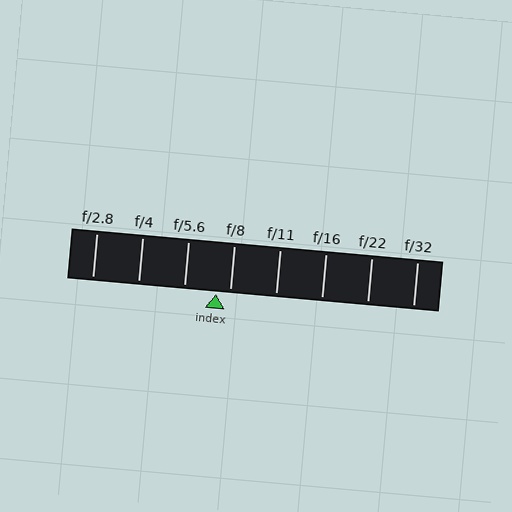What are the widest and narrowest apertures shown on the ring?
The widest aperture shown is f/2.8 and the narrowest is f/32.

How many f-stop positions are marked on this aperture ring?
There are 8 f-stop positions marked.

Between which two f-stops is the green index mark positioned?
The index mark is between f/5.6 and f/8.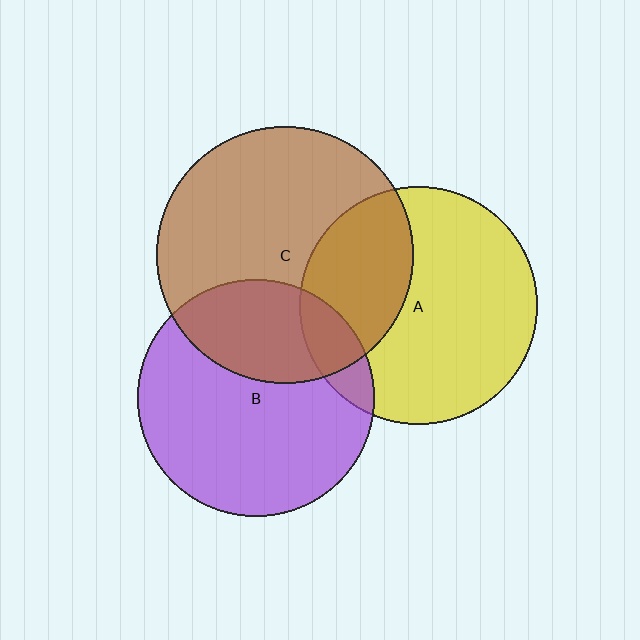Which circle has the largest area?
Circle C (brown).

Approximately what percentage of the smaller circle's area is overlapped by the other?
Approximately 10%.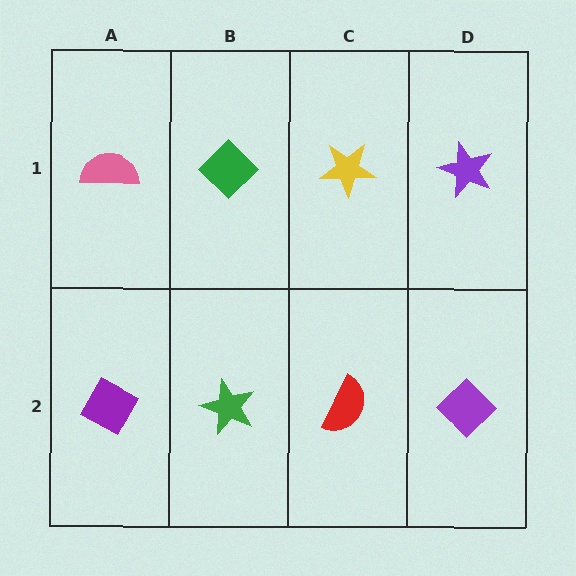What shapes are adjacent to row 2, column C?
A yellow star (row 1, column C), a green star (row 2, column B), a purple diamond (row 2, column D).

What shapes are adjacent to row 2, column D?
A purple star (row 1, column D), a red semicircle (row 2, column C).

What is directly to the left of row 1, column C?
A green diamond.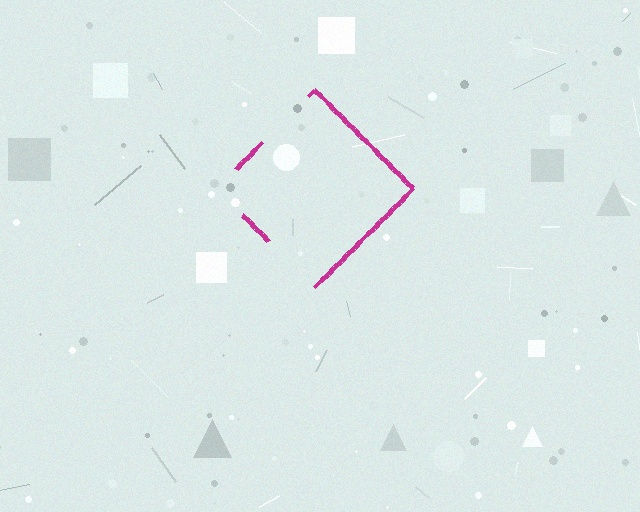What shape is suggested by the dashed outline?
The dashed outline suggests a diamond.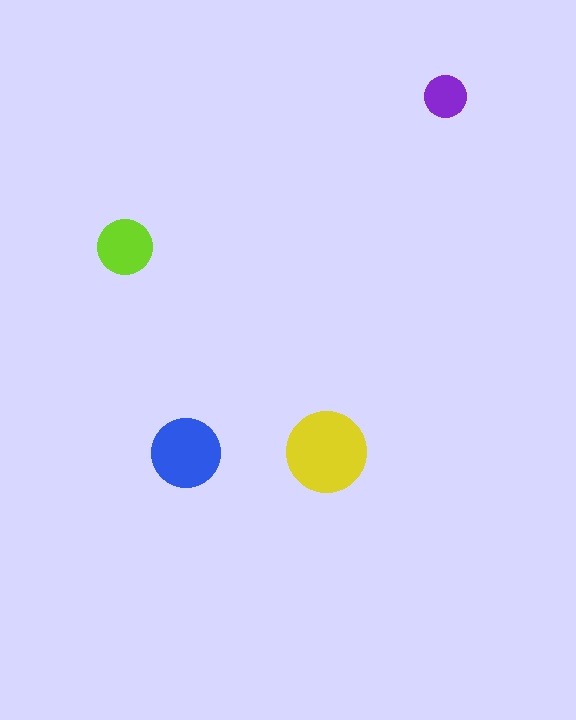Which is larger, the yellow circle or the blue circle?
The yellow one.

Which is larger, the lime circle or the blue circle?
The blue one.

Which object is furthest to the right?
The purple circle is rightmost.